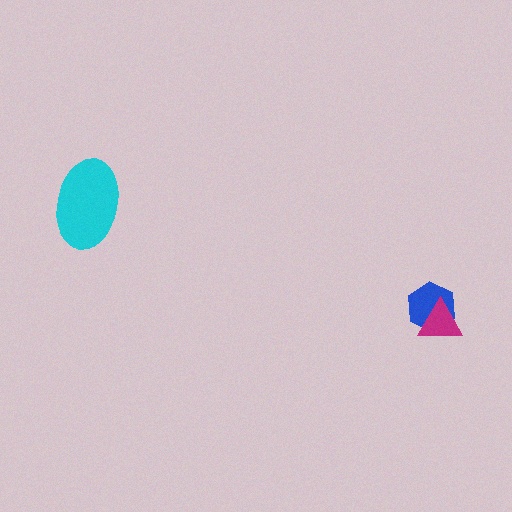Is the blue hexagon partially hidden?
Yes, it is partially covered by another shape.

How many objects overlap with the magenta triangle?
1 object overlaps with the magenta triangle.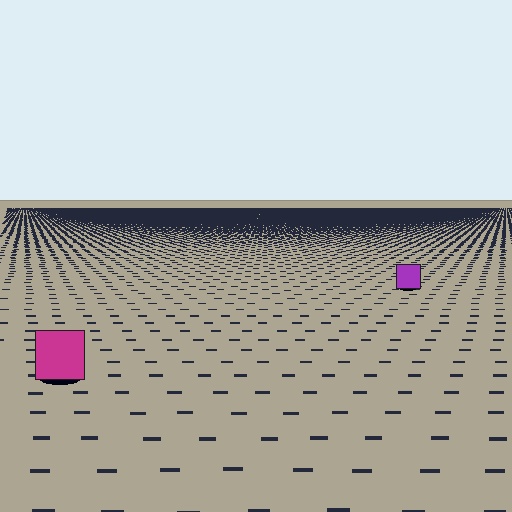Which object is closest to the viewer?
The magenta square is closest. The texture marks near it are larger and more spread out.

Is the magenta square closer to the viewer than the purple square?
Yes. The magenta square is closer — you can tell from the texture gradient: the ground texture is coarser near it.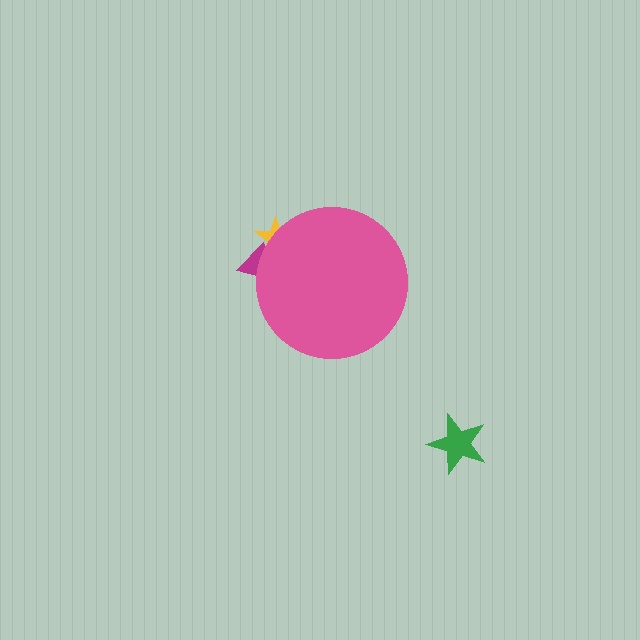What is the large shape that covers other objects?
A pink circle.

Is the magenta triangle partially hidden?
Yes, the magenta triangle is partially hidden behind the pink circle.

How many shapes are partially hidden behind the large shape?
2 shapes are partially hidden.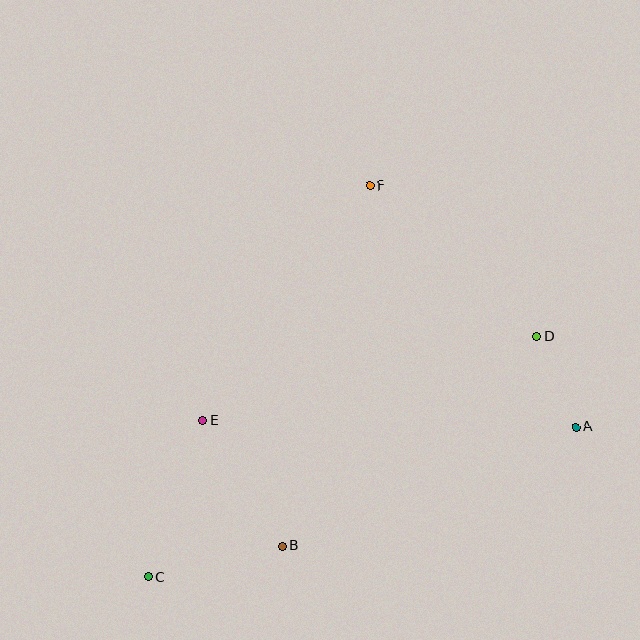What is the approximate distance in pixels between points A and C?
The distance between A and C is approximately 453 pixels.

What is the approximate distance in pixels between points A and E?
The distance between A and E is approximately 373 pixels.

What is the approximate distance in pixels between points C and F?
The distance between C and F is approximately 450 pixels.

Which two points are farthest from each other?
Points C and D are farthest from each other.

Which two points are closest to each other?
Points A and D are closest to each other.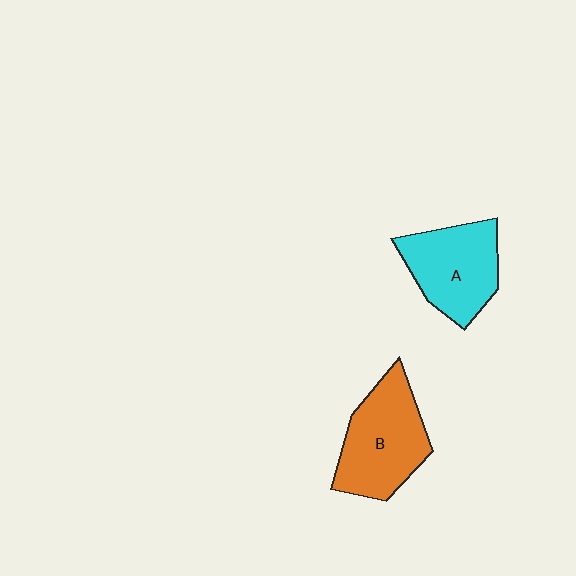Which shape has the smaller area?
Shape A (cyan).